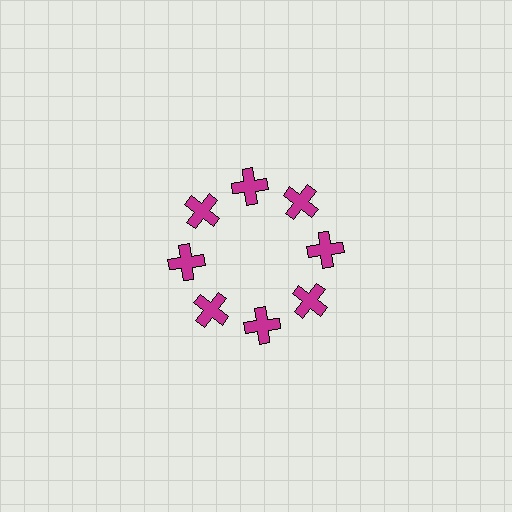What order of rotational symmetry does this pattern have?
This pattern has 8-fold rotational symmetry.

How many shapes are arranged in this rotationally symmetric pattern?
There are 8 shapes, arranged in 8 groups of 1.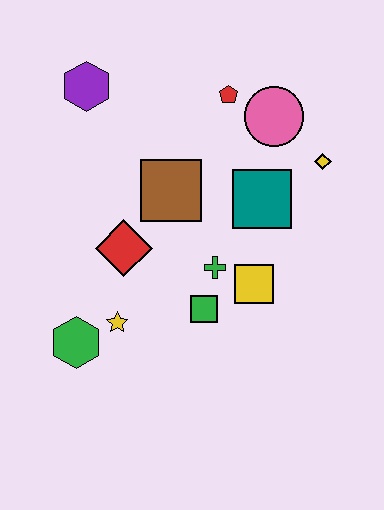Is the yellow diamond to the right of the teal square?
Yes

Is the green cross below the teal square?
Yes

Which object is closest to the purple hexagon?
The brown square is closest to the purple hexagon.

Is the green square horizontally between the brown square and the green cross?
Yes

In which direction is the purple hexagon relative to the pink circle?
The purple hexagon is to the left of the pink circle.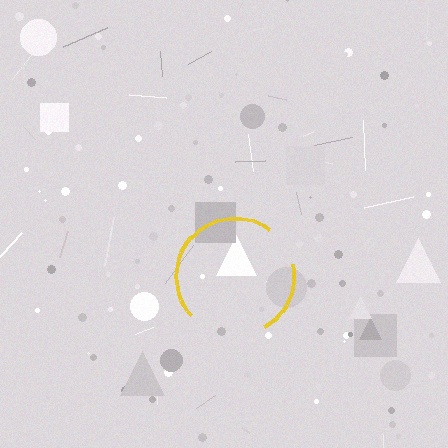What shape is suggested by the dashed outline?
The dashed outline suggests a circle.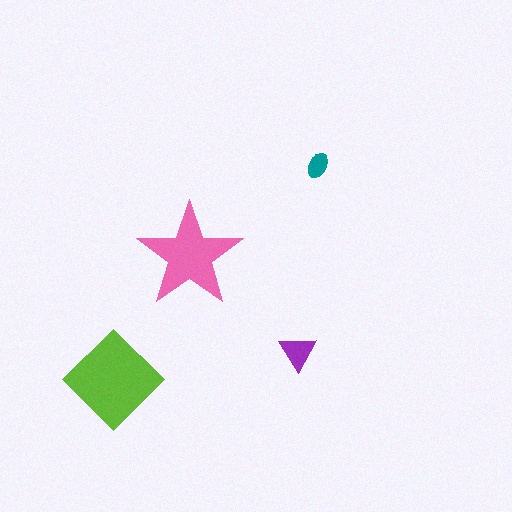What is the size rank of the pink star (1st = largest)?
2nd.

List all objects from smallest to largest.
The teal ellipse, the purple triangle, the pink star, the lime diamond.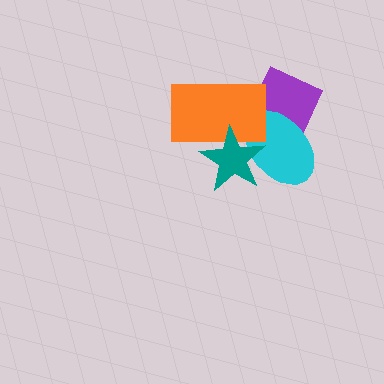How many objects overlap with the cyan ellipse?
3 objects overlap with the cyan ellipse.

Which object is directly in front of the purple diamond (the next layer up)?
The cyan ellipse is directly in front of the purple diamond.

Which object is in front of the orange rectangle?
The teal star is in front of the orange rectangle.